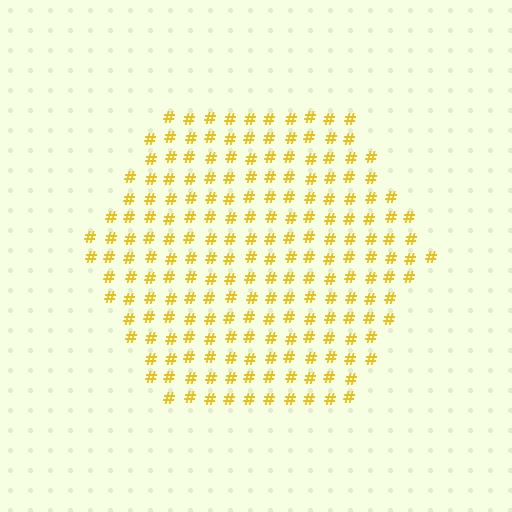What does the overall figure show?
The overall figure shows a hexagon.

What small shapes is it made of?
It is made of small hash symbols.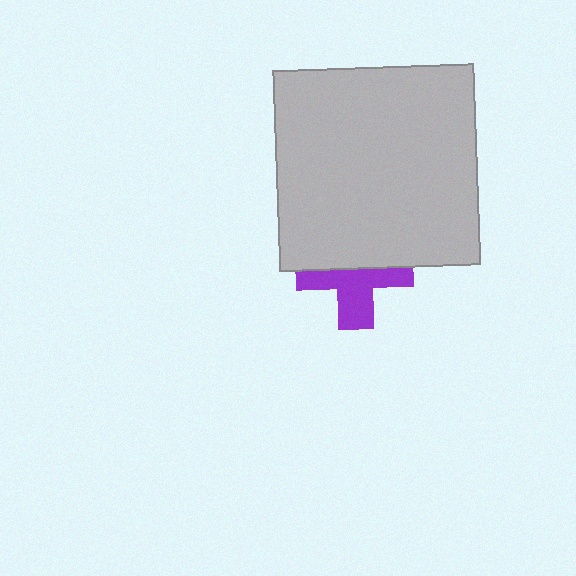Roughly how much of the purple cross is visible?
About half of it is visible (roughly 53%).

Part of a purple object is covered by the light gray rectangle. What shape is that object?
It is a cross.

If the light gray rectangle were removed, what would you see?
You would see the complete purple cross.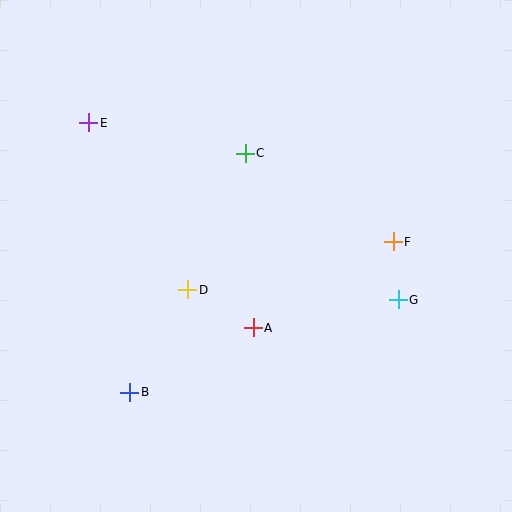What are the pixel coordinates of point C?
Point C is at (245, 153).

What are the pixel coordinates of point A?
Point A is at (253, 328).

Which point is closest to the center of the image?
Point A at (253, 328) is closest to the center.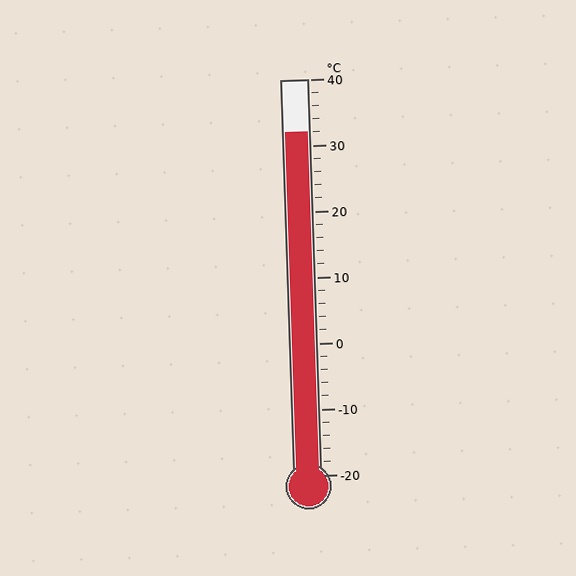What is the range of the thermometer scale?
The thermometer scale ranges from -20°C to 40°C.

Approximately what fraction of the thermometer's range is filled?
The thermometer is filled to approximately 85% of its range.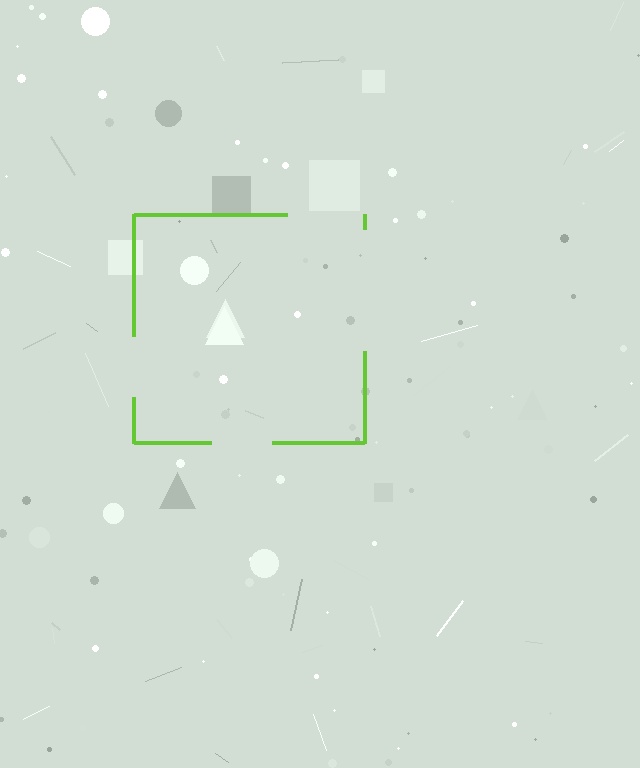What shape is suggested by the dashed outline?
The dashed outline suggests a square.